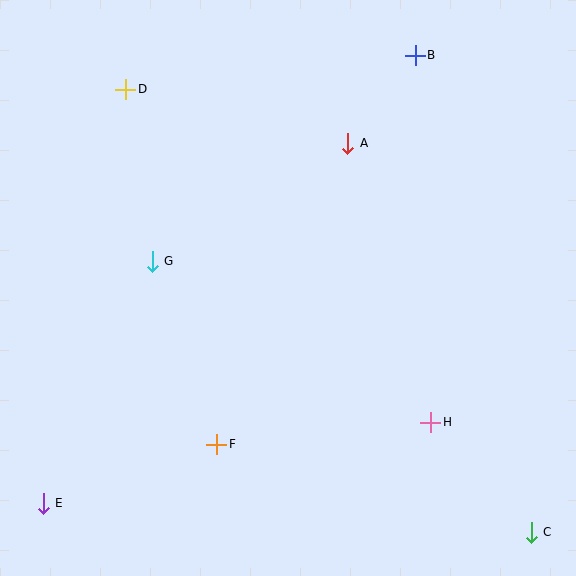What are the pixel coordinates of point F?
Point F is at (217, 444).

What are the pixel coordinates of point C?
Point C is at (531, 532).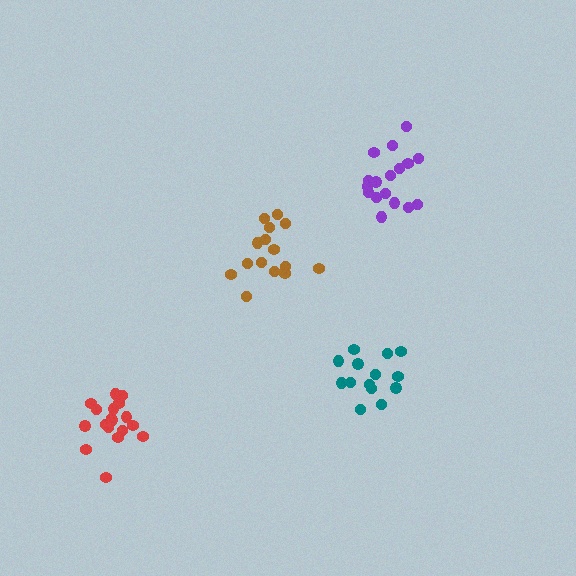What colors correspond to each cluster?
The clusters are colored: teal, purple, brown, red.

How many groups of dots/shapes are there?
There are 4 groups.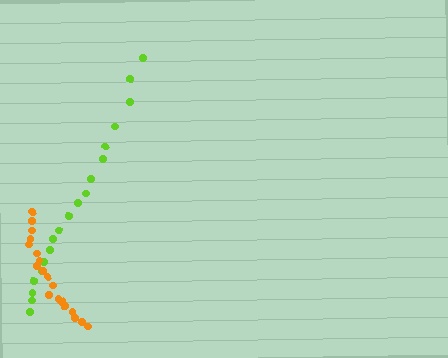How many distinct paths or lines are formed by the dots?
There are 2 distinct paths.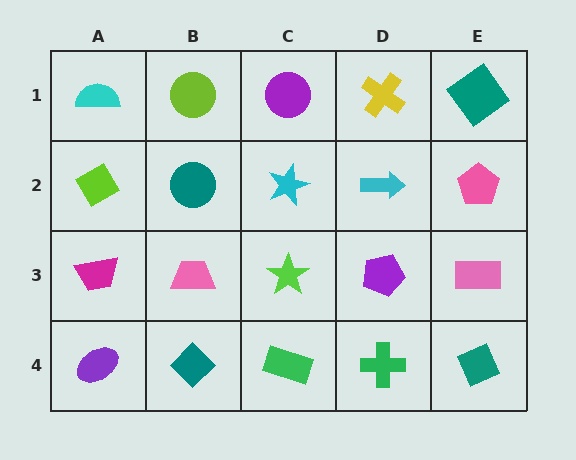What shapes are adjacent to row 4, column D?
A purple pentagon (row 3, column D), a green rectangle (row 4, column C), a teal diamond (row 4, column E).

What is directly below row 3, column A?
A purple ellipse.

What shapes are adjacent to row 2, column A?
A cyan semicircle (row 1, column A), a magenta trapezoid (row 3, column A), a teal circle (row 2, column B).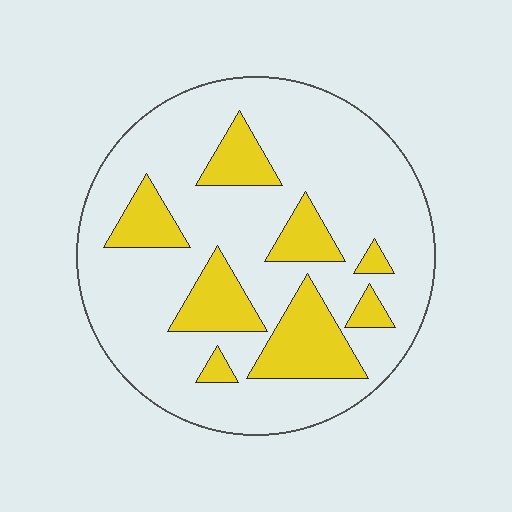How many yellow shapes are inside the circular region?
8.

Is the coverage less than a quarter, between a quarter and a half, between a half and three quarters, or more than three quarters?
Less than a quarter.